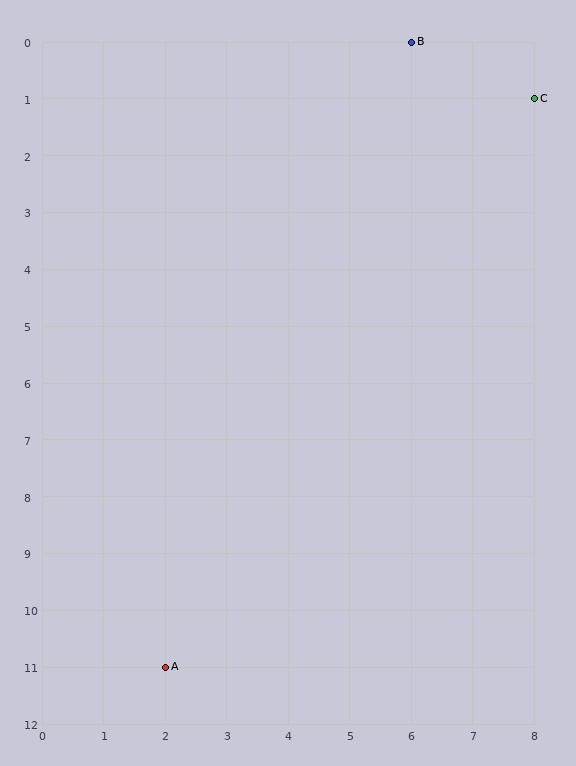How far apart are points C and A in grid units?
Points C and A are 6 columns and 10 rows apart (about 11.7 grid units diagonally).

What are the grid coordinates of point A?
Point A is at grid coordinates (2, 11).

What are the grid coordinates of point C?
Point C is at grid coordinates (8, 1).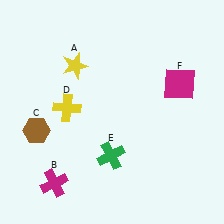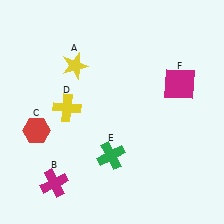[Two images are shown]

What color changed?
The hexagon (C) changed from brown in Image 1 to red in Image 2.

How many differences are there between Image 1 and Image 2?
There is 1 difference between the two images.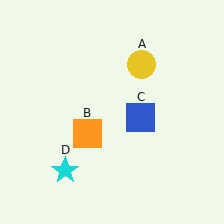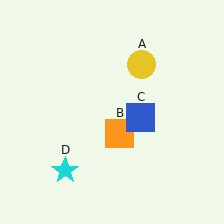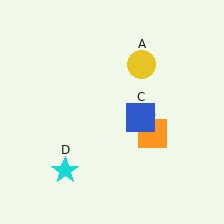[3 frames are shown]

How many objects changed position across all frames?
1 object changed position: orange square (object B).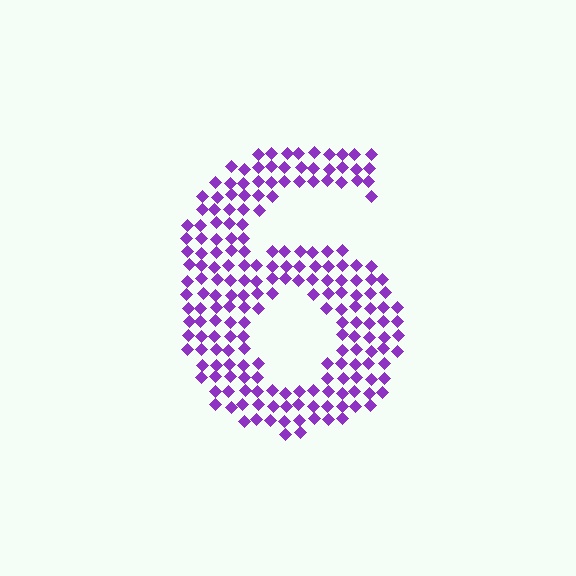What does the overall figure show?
The overall figure shows the digit 6.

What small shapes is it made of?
It is made of small diamonds.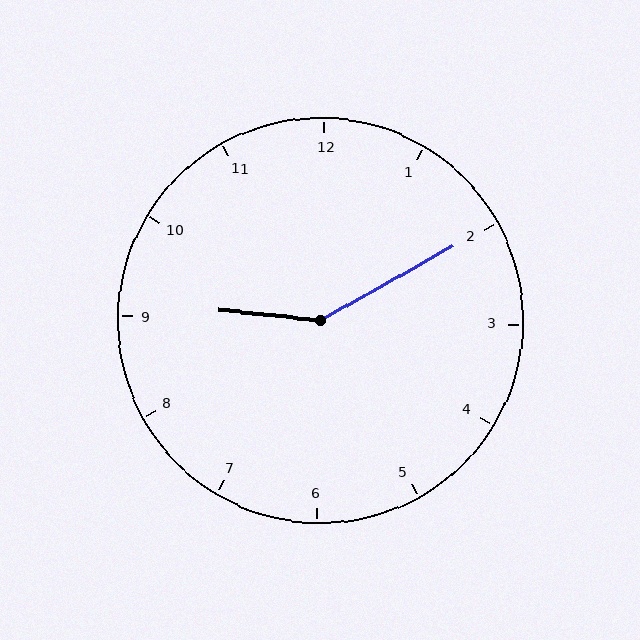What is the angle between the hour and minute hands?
Approximately 145 degrees.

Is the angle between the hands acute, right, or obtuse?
It is obtuse.